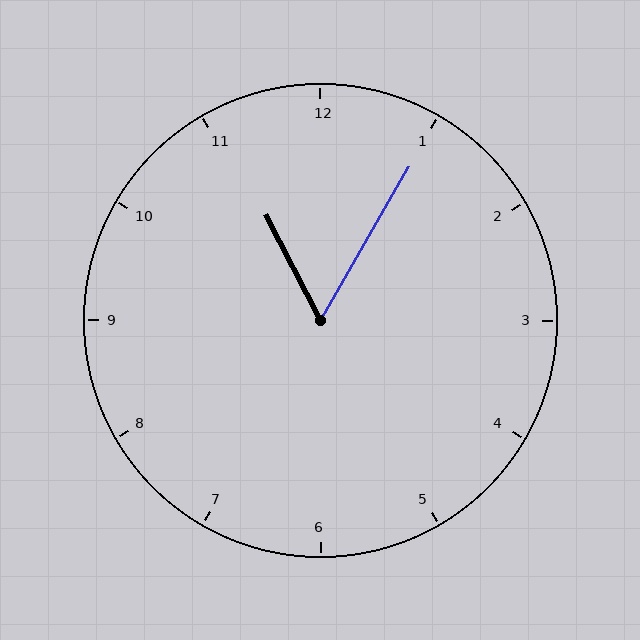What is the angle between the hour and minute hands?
Approximately 58 degrees.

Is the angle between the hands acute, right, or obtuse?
It is acute.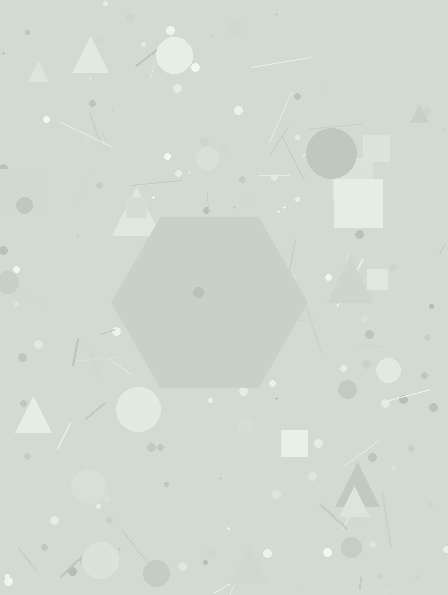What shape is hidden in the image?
A hexagon is hidden in the image.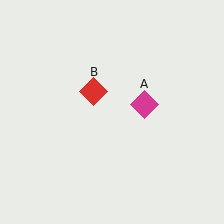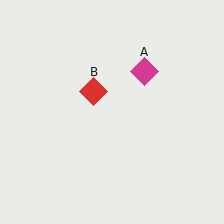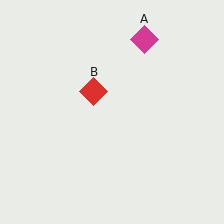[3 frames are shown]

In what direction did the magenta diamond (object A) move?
The magenta diamond (object A) moved up.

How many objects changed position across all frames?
1 object changed position: magenta diamond (object A).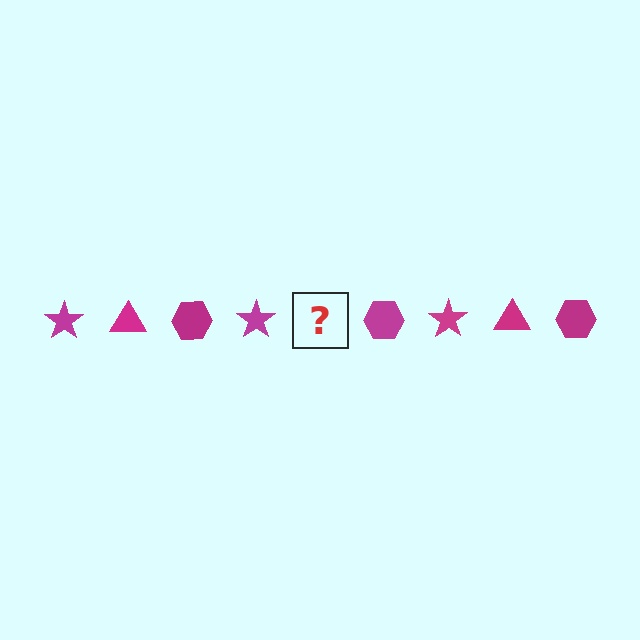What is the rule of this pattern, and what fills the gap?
The rule is that the pattern cycles through star, triangle, hexagon shapes in magenta. The gap should be filled with a magenta triangle.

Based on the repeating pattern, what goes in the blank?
The blank should be a magenta triangle.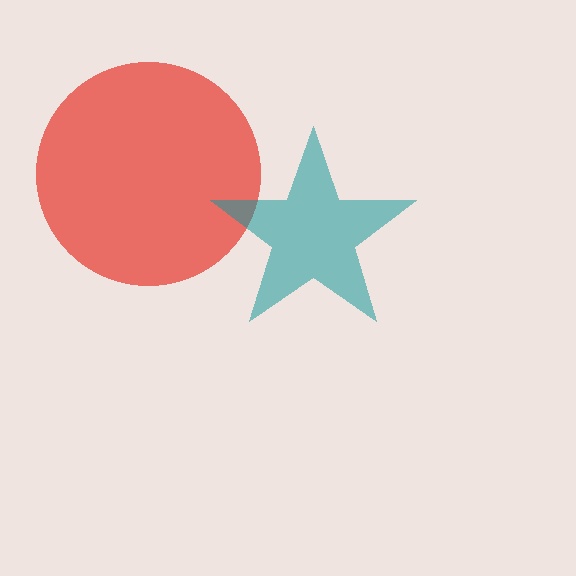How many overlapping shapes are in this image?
There are 2 overlapping shapes in the image.